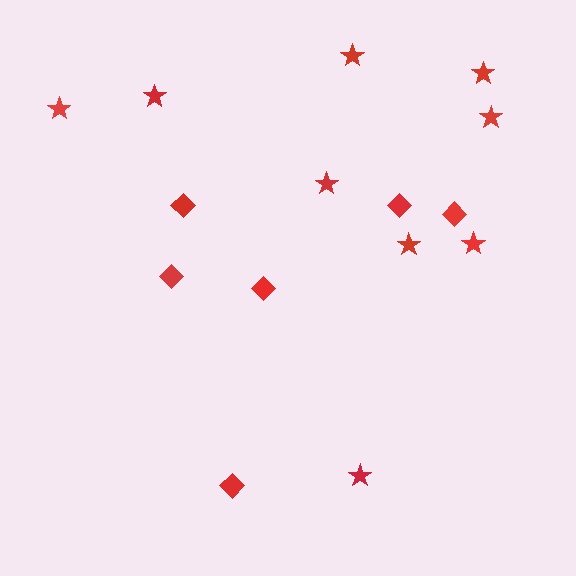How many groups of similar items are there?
There are 2 groups: one group of diamonds (6) and one group of stars (9).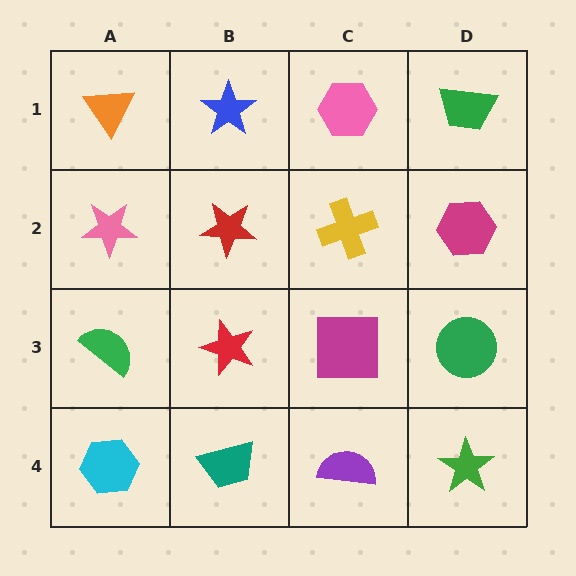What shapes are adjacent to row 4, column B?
A red star (row 3, column B), a cyan hexagon (row 4, column A), a purple semicircle (row 4, column C).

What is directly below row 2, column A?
A green semicircle.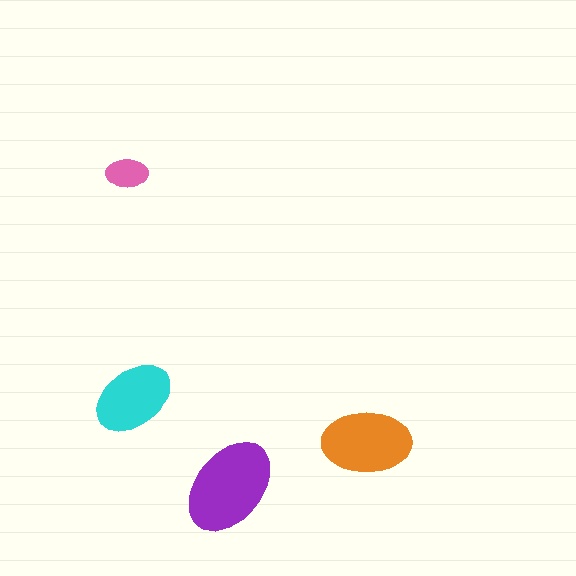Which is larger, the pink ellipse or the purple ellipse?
The purple one.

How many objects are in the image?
There are 4 objects in the image.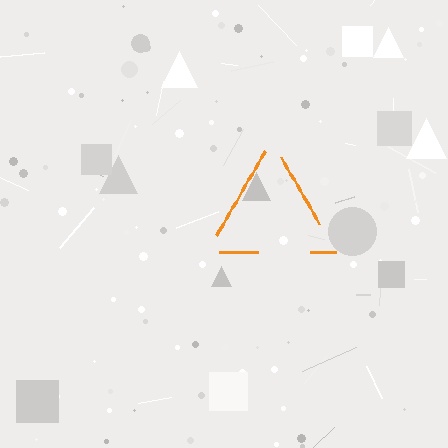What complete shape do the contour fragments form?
The contour fragments form a triangle.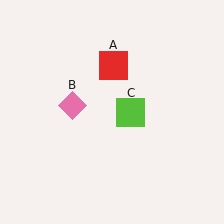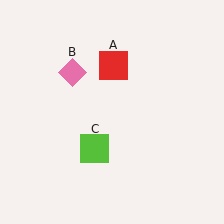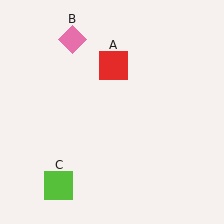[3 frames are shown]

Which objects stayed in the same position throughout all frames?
Red square (object A) remained stationary.